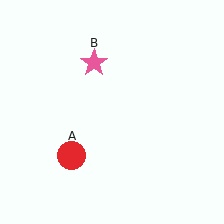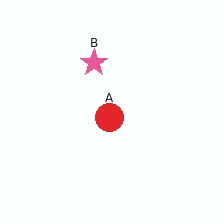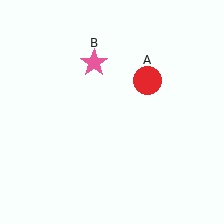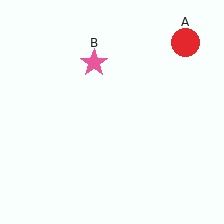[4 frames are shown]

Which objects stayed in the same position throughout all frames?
Pink star (object B) remained stationary.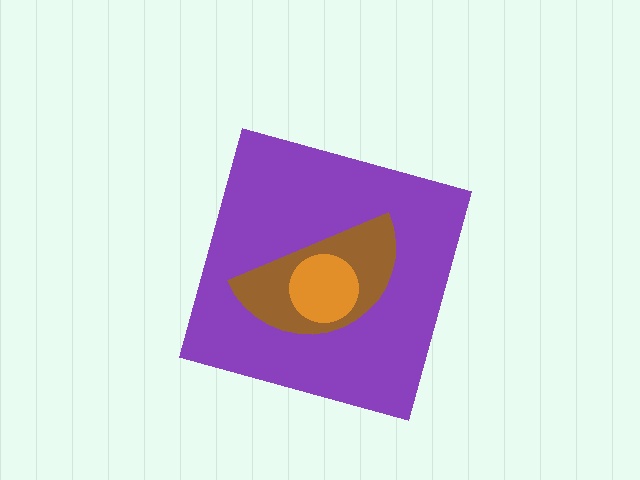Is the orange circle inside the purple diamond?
Yes.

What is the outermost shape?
The purple diamond.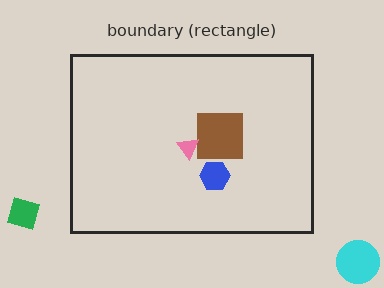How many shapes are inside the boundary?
3 inside, 2 outside.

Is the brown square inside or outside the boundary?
Inside.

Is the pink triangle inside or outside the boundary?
Inside.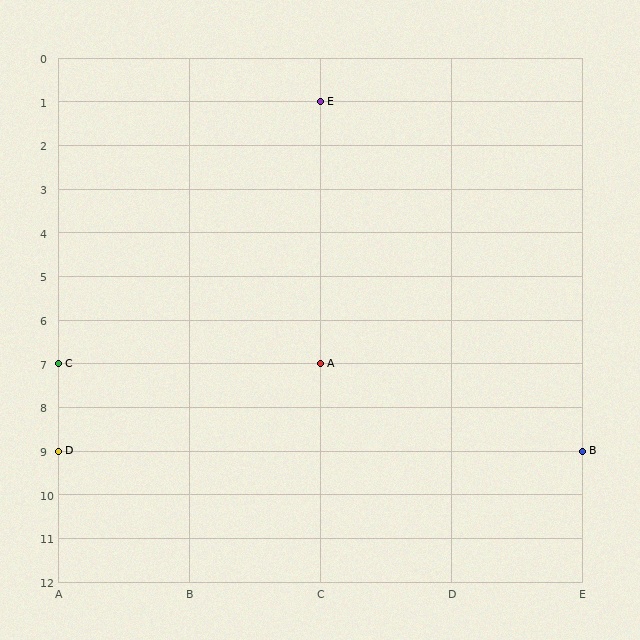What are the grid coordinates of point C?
Point C is at grid coordinates (A, 7).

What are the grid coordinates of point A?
Point A is at grid coordinates (C, 7).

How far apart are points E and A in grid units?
Points E and A are 6 rows apart.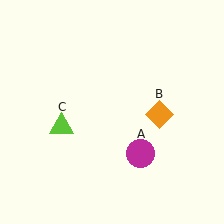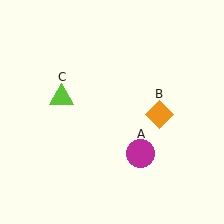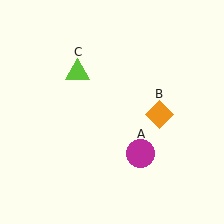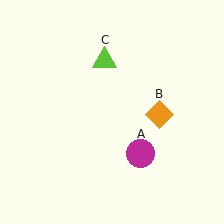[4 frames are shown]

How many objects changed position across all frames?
1 object changed position: lime triangle (object C).